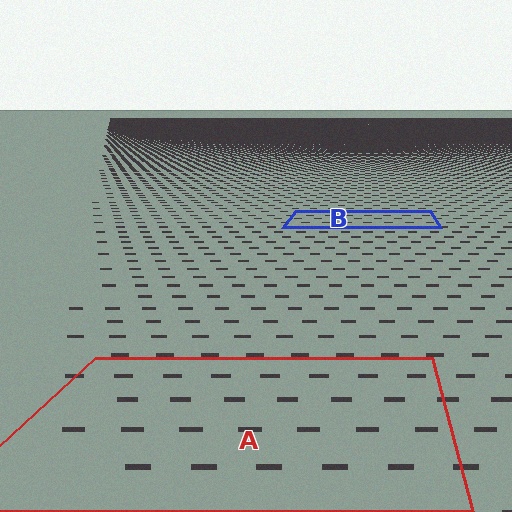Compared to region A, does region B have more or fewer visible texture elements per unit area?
Region B has more texture elements per unit area — they are packed more densely because it is farther away.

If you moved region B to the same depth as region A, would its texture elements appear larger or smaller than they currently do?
They would appear larger. At a closer depth, the same texture elements are projected at a bigger on-screen size.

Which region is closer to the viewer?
Region A is closer. The texture elements there are larger and more spread out.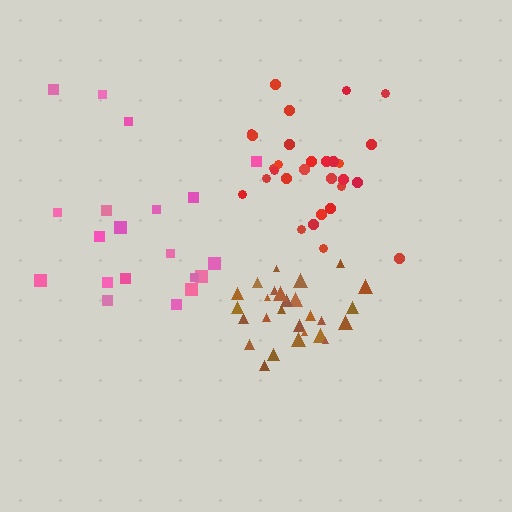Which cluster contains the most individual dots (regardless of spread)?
Red (29).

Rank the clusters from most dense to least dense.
brown, red, pink.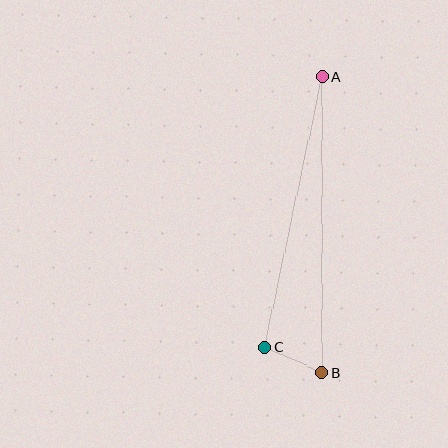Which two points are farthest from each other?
Points A and B are farthest from each other.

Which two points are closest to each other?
Points B and C are closest to each other.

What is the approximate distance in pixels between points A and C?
The distance between A and C is approximately 276 pixels.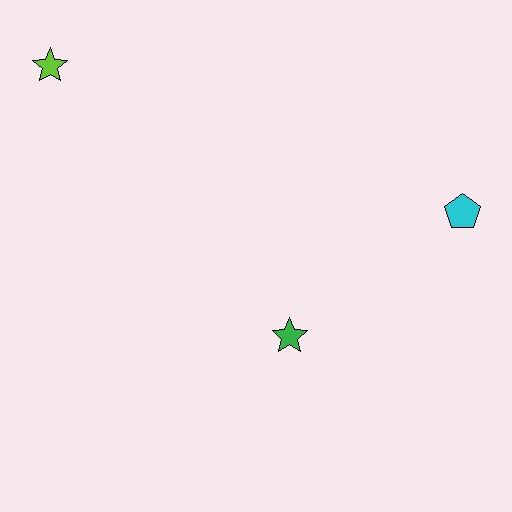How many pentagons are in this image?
There is 1 pentagon.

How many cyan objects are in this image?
There is 1 cyan object.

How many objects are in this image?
There are 3 objects.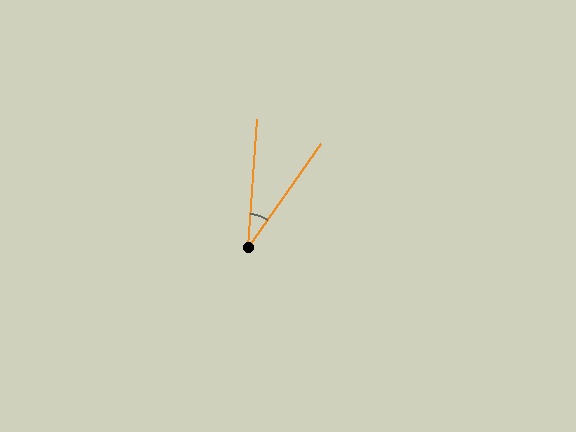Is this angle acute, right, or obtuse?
It is acute.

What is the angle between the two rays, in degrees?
Approximately 31 degrees.